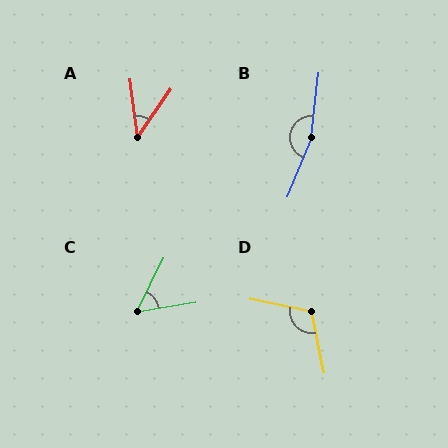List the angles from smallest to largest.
A (42°), C (55°), D (113°), B (164°).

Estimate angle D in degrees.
Approximately 113 degrees.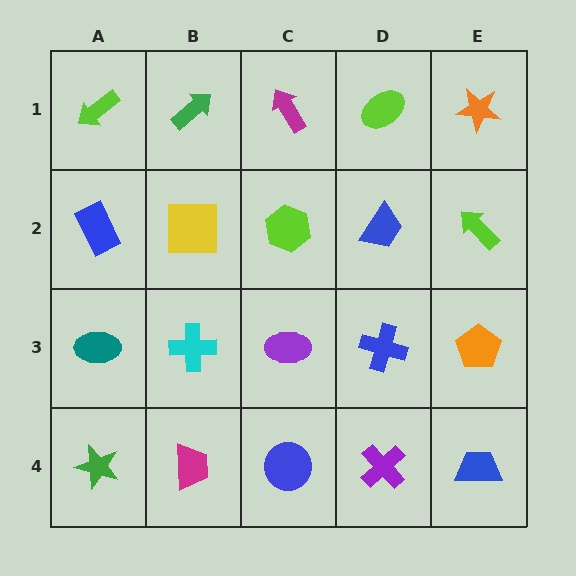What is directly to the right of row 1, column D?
An orange star.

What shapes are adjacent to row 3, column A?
A blue rectangle (row 2, column A), a green star (row 4, column A), a cyan cross (row 3, column B).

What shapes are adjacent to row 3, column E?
A lime arrow (row 2, column E), a blue trapezoid (row 4, column E), a blue cross (row 3, column D).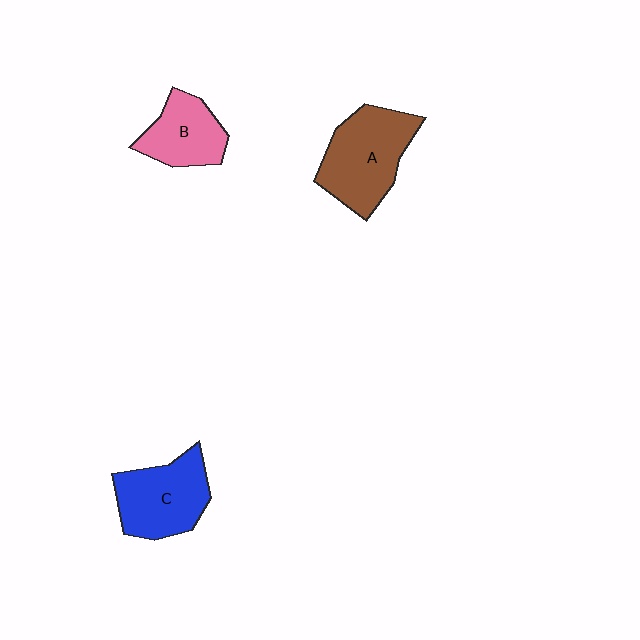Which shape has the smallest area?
Shape B (pink).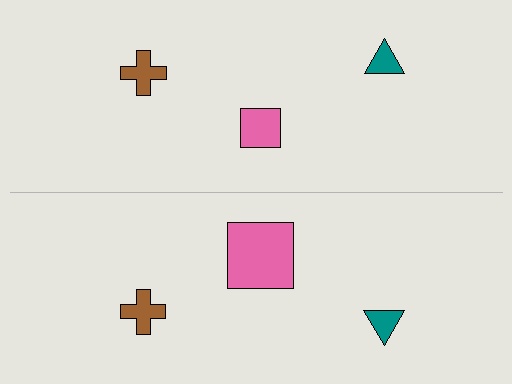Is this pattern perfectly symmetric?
No, the pattern is not perfectly symmetric. The pink square on the bottom side has a different size than its mirror counterpart.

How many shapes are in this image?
There are 6 shapes in this image.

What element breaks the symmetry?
The pink square on the bottom side has a different size than its mirror counterpart.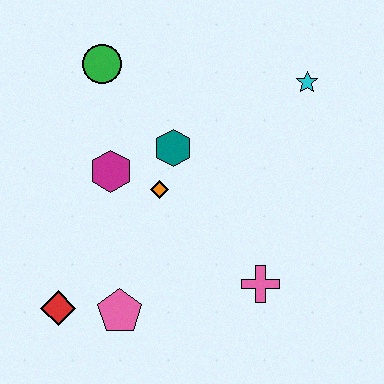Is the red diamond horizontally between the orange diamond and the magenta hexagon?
No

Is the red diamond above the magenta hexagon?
No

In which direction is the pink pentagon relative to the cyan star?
The pink pentagon is below the cyan star.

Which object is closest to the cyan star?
The teal hexagon is closest to the cyan star.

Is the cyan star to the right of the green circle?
Yes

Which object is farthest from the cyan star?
The red diamond is farthest from the cyan star.